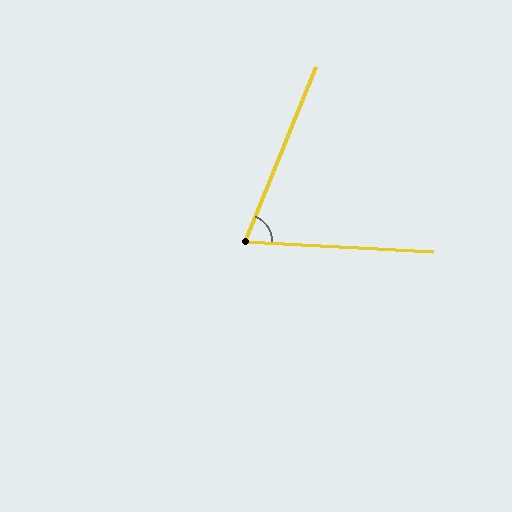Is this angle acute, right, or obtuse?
It is acute.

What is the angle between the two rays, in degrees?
Approximately 71 degrees.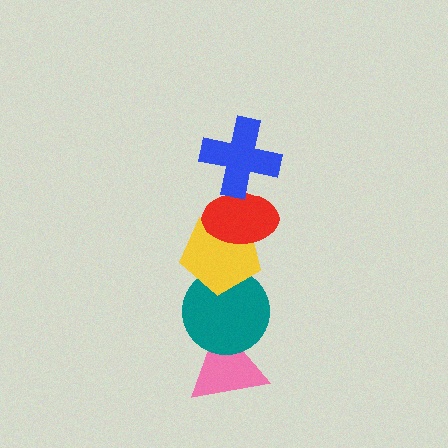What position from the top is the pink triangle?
The pink triangle is 5th from the top.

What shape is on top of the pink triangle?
The teal circle is on top of the pink triangle.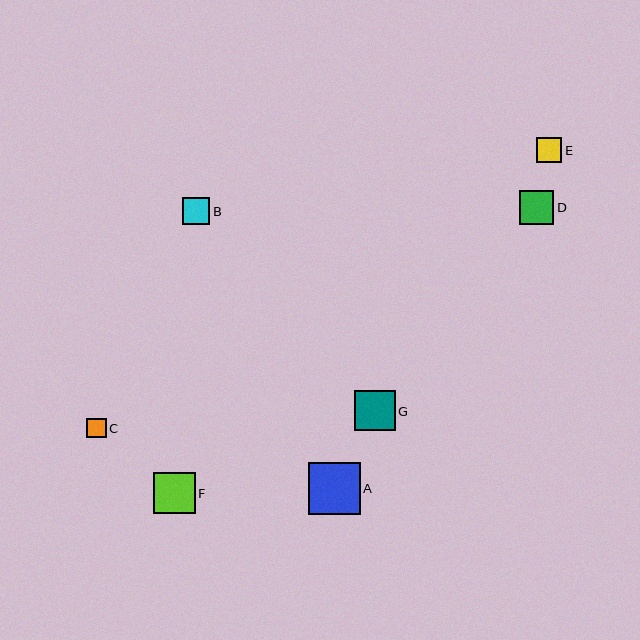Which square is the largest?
Square A is the largest with a size of approximately 52 pixels.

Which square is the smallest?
Square C is the smallest with a size of approximately 20 pixels.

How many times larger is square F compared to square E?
Square F is approximately 1.7 times the size of square E.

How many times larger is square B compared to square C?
Square B is approximately 1.4 times the size of square C.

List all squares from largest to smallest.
From largest to smallest: A, F, G, D, B, E, C.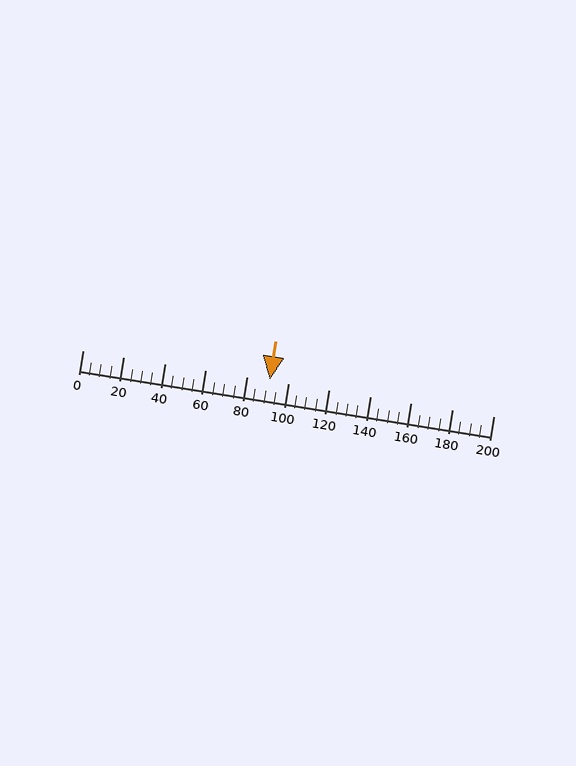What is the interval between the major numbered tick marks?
The major tick marks are spaced 20 units apart.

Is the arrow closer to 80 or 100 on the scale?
The arrow is closer to 100.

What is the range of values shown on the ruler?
The ruler shows values from 0 to 200.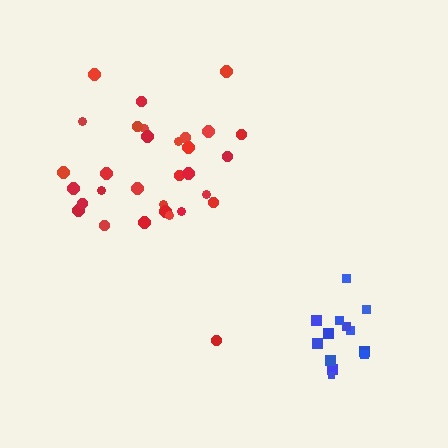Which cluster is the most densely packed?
Blue.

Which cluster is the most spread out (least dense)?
Red.